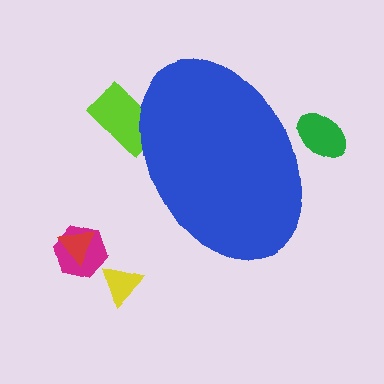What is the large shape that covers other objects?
A blue ellipse.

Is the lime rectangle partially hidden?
Yes, the lime rectangle is partially hidden behind the blue ellipse.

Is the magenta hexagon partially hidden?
No, the magenta hexagon is fully visible.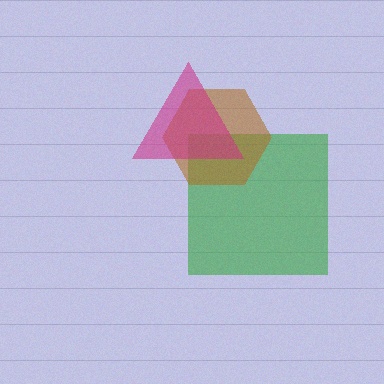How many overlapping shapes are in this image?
There are 3 overlapping shapes in the image.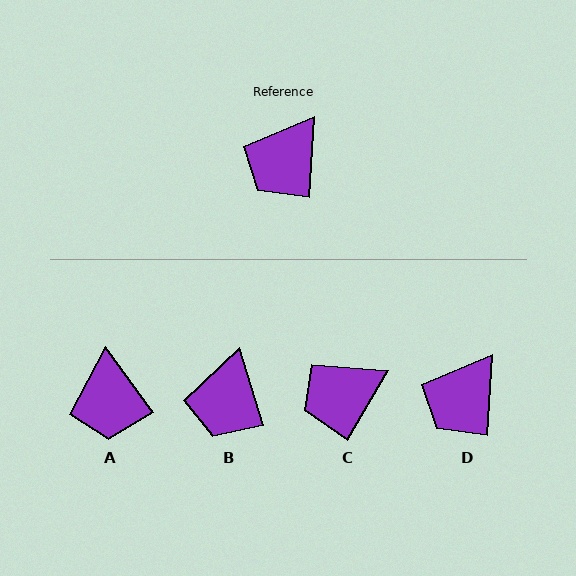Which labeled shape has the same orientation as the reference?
D.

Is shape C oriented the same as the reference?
No, it is off by about 27 degrees.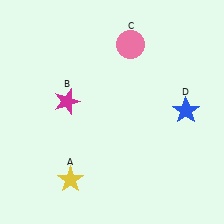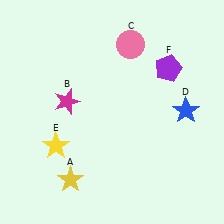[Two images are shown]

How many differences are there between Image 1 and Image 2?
There are 2 differences between the two images.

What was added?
A yellow star (E), a purple pentagon (F) were added in Image 2.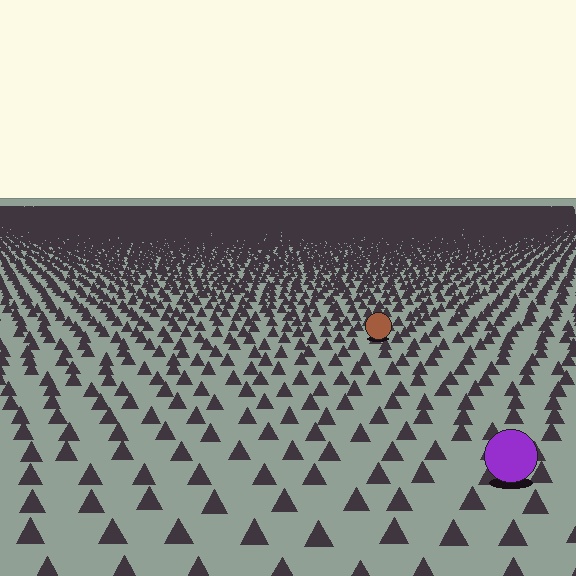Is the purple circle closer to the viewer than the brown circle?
Yes. The purple circle is closer — you can tell from the texture gradient: the ground texture is coarser near it.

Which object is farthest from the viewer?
The brown circle is farthest from the viewer. It appears smaller and the ground texture around it is denser.